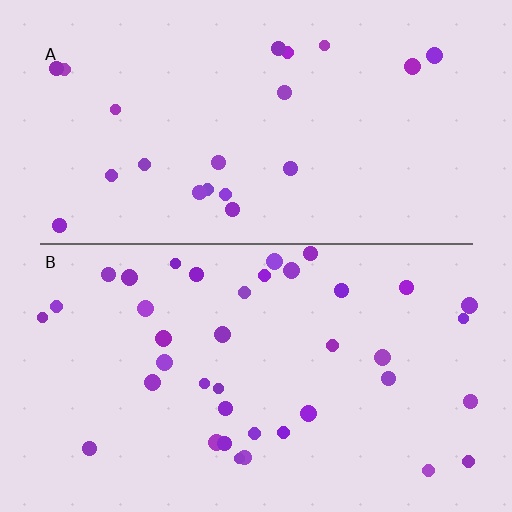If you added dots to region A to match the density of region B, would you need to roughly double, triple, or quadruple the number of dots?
Approximately double.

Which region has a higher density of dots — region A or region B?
B (the bottom).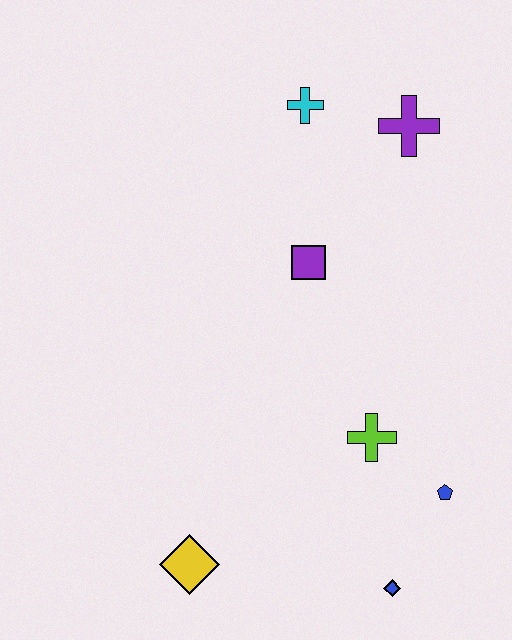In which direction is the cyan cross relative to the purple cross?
The cyan cross is to the left of the purple cross.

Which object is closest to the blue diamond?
The blue pentagon is closest to the blue diamond.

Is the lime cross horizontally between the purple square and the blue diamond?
Yes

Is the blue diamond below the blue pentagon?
Yes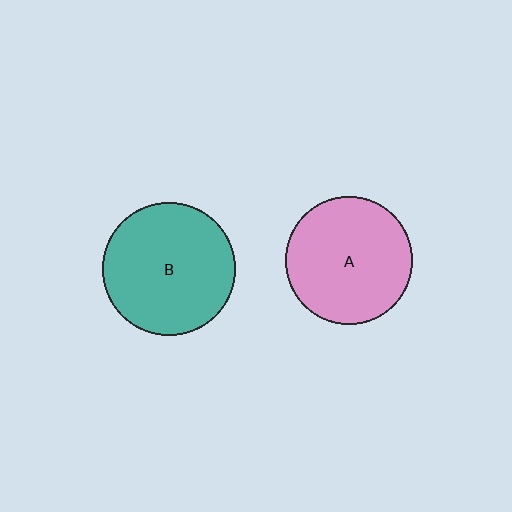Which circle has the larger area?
Circle B (teal).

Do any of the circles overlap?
No, none of the circles overlap.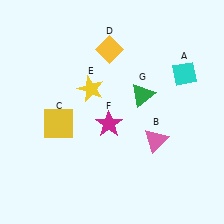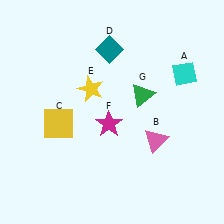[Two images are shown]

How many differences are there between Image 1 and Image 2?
There is 1 difference between the two images.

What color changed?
The diamond (D) changed from yellow in Image 1 to teal in Image 2.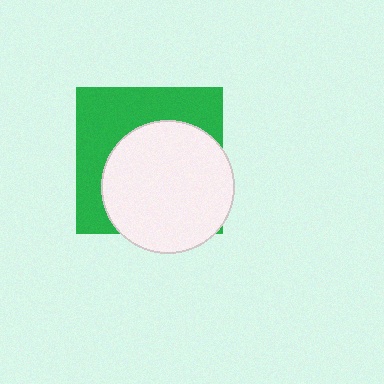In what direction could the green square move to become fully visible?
The green square could move toward the upper-left. That would shift it out from behind the white circle entirely.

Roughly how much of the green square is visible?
A small part of it is visible (roughly 44%).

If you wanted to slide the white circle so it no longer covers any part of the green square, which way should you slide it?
Slide it toward the lower-right — that is the most direct way to separate the two shapes.